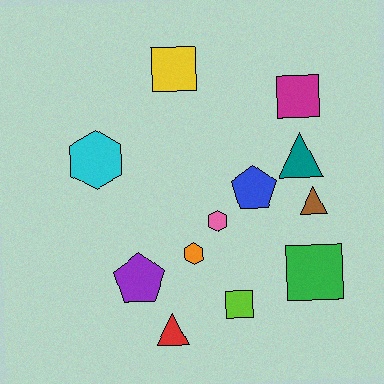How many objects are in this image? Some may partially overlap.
There are 12 objects.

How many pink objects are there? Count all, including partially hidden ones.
There is 1 pink object.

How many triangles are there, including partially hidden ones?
There are 3 triangles.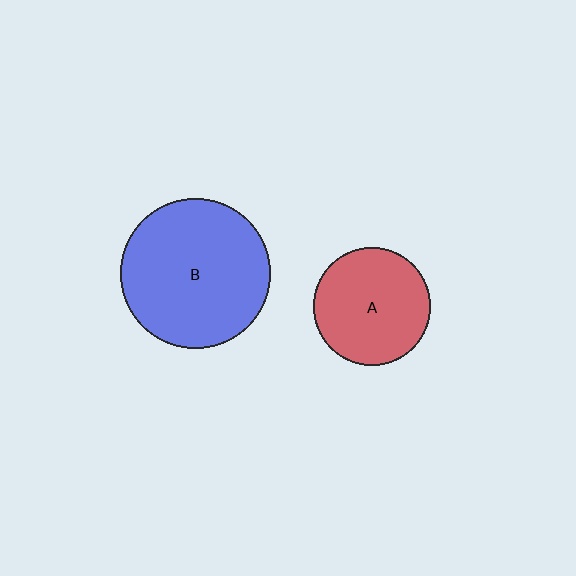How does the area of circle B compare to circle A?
Approximately 1.6 times.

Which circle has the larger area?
Circle B (blue).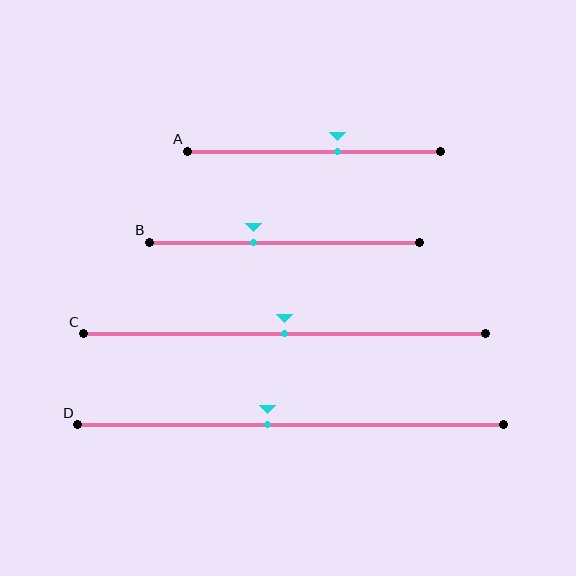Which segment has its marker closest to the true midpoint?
Segment C has its marker closest to the true midpoint.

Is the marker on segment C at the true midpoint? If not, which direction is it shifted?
Yes, the marker on segment C is at the true midpoint.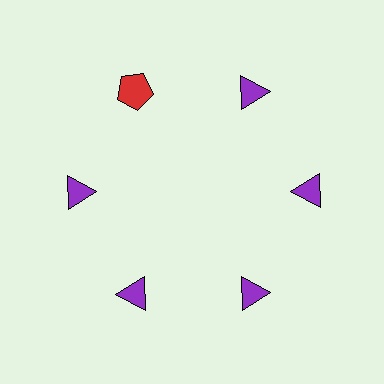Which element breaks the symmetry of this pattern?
The red pentagon at roughly the 11 o'clock position breaks the symmetry. All other shapes are purple triangles.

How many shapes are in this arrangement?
There are 6 shapes arranged in a ring pattern.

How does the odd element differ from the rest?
It differs in both color (red instead of purple) and shape (pentagon instead of triangle).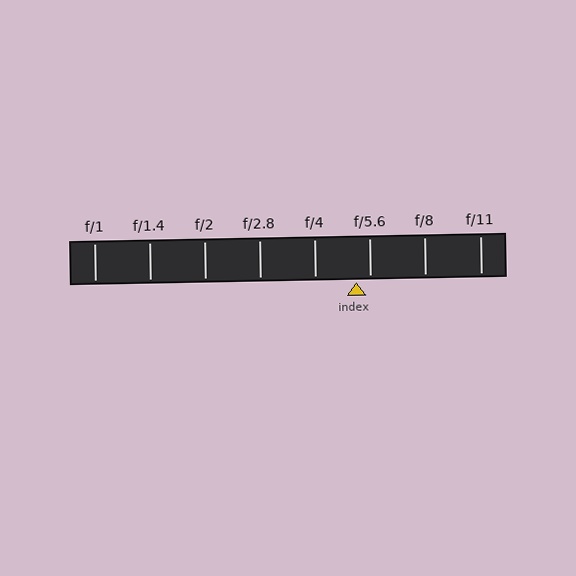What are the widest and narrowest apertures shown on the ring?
The widest aperture shown is f/1 and the narrowest is f/11.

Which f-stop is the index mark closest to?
The index mark is closest to f/5.6.